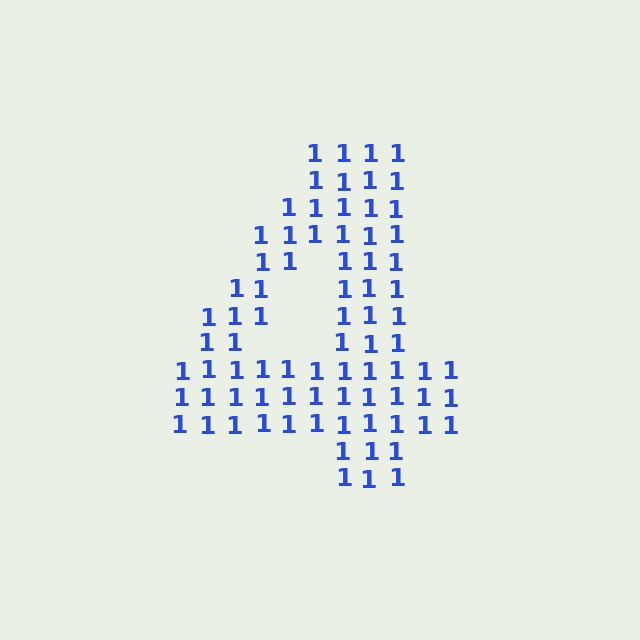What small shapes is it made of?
It is made of small digit 1's.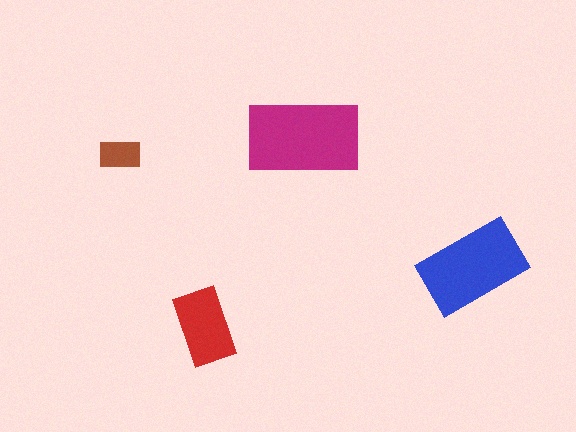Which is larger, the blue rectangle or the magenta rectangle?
The magenta one.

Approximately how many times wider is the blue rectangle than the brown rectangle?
About 2.5 times wider.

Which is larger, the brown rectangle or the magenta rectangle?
The magenta one.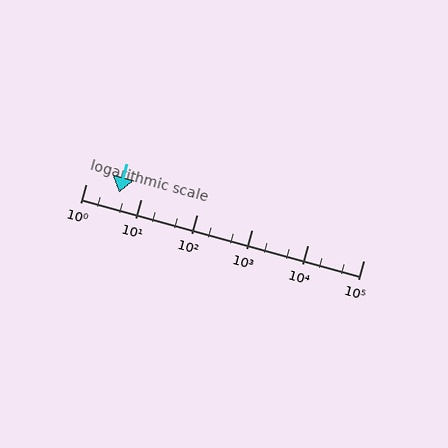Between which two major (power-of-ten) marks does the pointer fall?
The pointer is between 1 and 10.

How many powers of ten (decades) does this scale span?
The scale spans 5 decades, from 1 to 100000.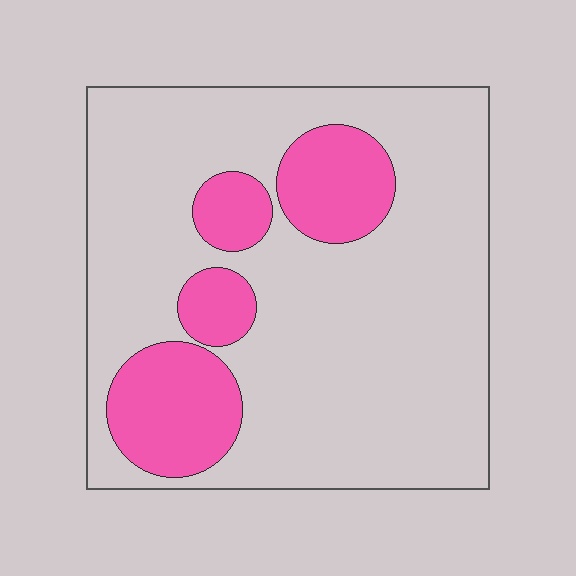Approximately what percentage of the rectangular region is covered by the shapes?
Approximately 20%.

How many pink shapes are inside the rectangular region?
4.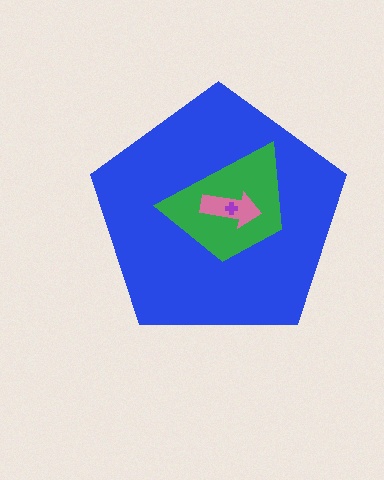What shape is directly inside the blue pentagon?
The green trapezoid.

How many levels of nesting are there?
4.